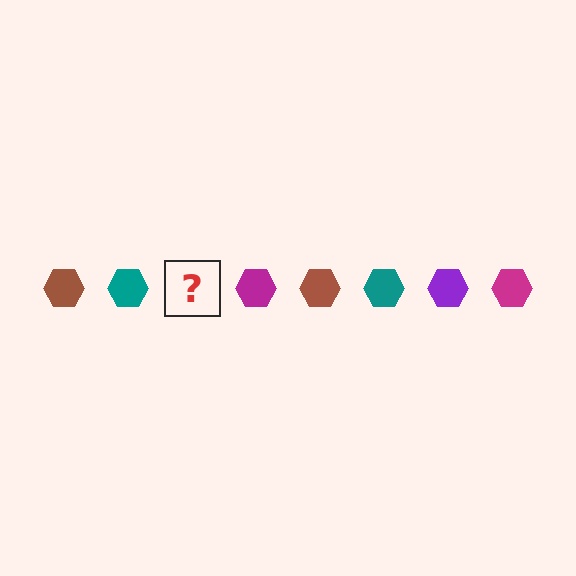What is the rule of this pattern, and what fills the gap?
The rule is that the pattern cycles through brown, teal, purple, magenta hexagons. The gap should be filled with a purple hexagon.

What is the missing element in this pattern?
The missing element is a purple hexagon.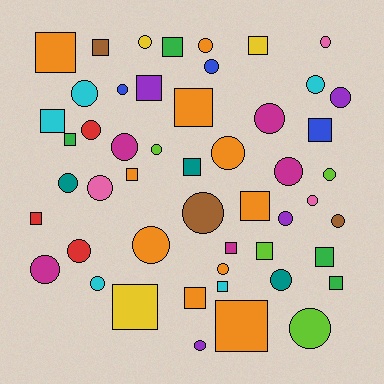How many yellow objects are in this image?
There are 3 yellow objects.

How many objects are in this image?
There are 50 objects.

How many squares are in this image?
There are 21 squares.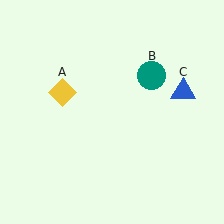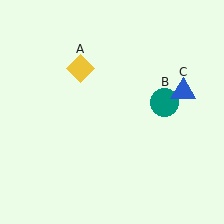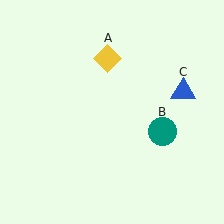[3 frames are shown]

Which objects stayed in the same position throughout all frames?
Blue triangle (object C) remained stationary.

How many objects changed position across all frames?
2 objects changed position: yellow diamond (object A), teal circle (object B).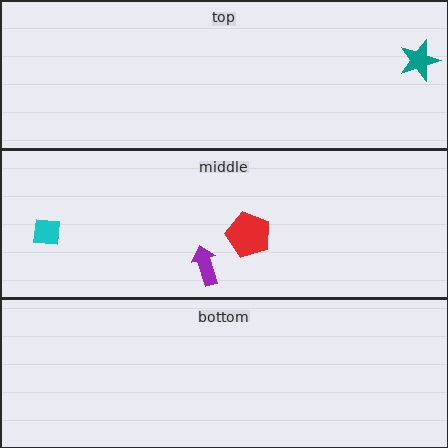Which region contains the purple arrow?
The middle region.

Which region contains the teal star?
The top region.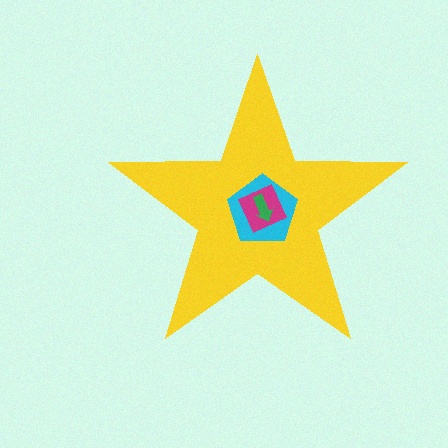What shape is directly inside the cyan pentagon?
The magenta square.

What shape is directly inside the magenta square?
The green arrow.